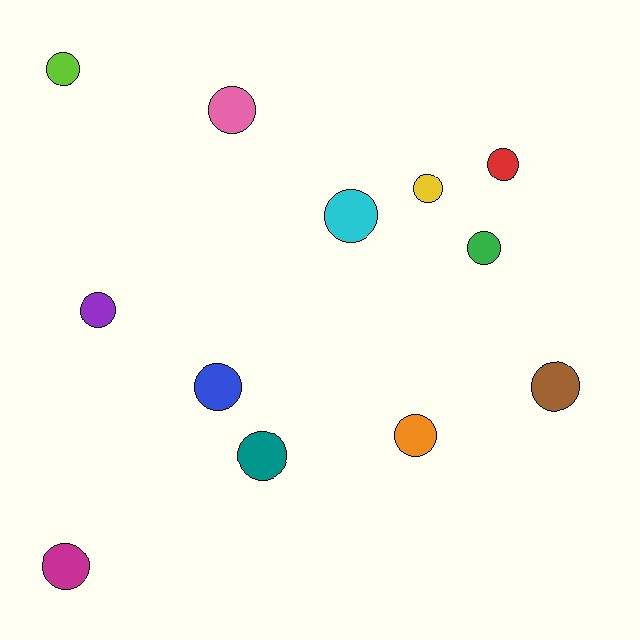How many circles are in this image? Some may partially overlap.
There are 12 circles.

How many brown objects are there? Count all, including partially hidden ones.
There is 1 brown object.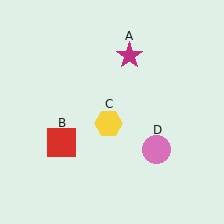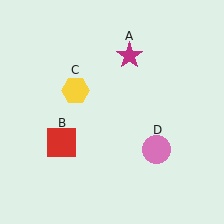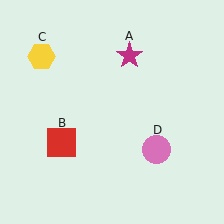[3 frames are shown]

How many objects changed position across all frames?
1 object changed position: yellow hexagon (object C).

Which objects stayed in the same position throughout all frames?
Magenta star (object A) and red square (object B) and pink circle (object D) remained stationary.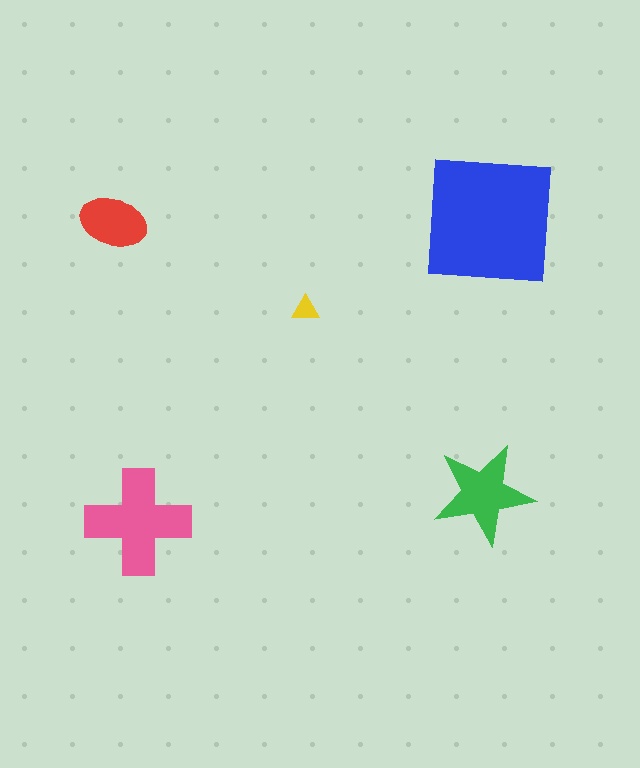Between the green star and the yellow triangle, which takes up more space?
The green star.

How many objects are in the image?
There are 5 objects in the image.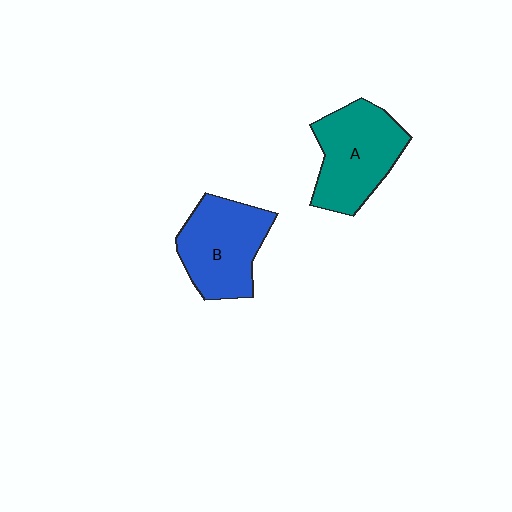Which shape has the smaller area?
Shape B (blue).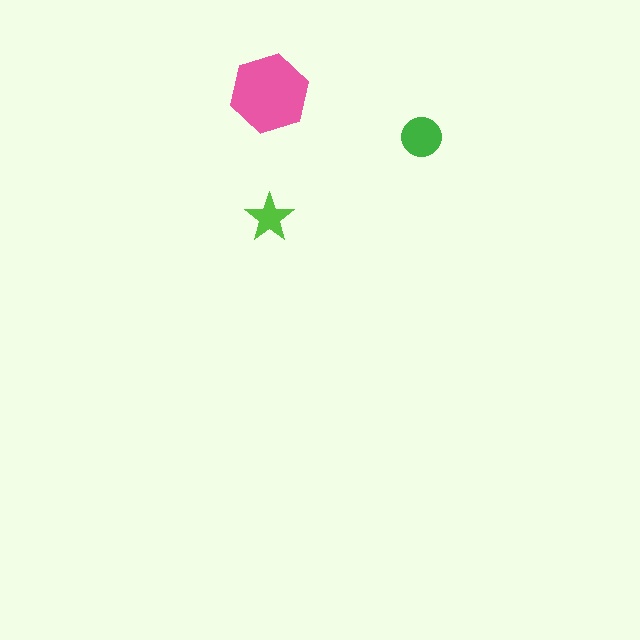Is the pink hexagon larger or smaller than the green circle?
Larger.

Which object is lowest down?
The lime star is bottommost.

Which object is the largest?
The pink hexagon.